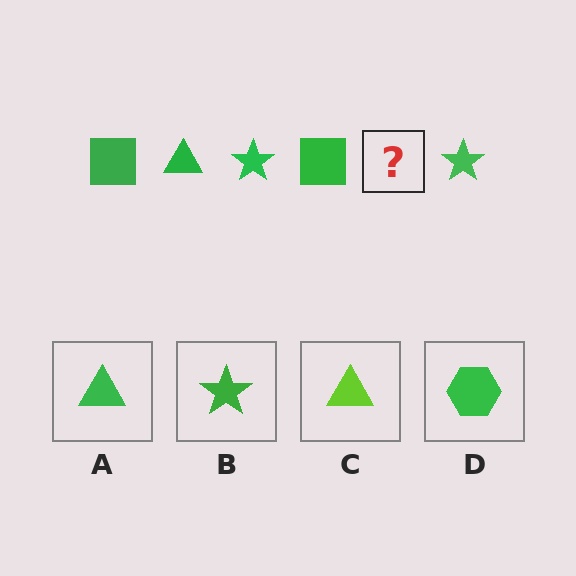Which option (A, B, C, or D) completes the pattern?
A.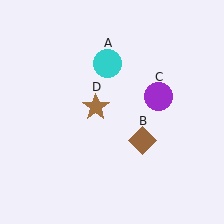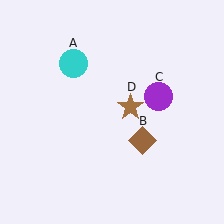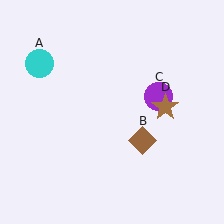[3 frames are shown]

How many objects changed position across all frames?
2 objects changed position: cyan circle (object A), brown star (object D).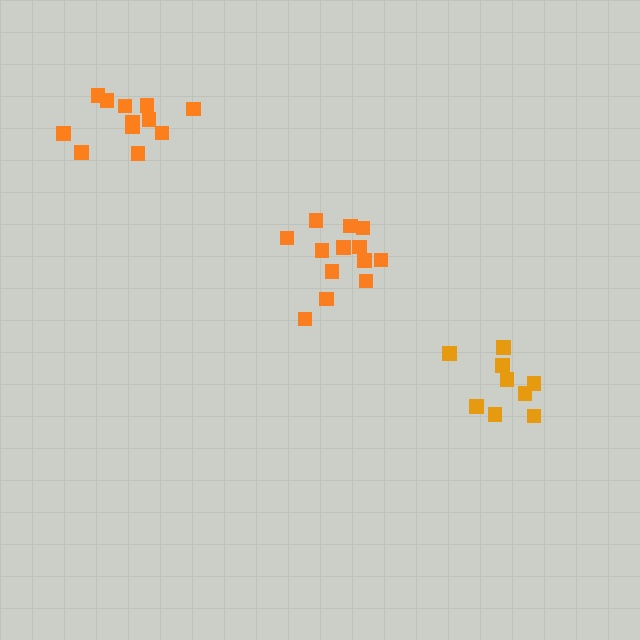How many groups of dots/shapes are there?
There are 3 groups.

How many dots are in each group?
Group 1: 13 dots, Group 2: 9 dots, Group 3: 12 dots (34 total).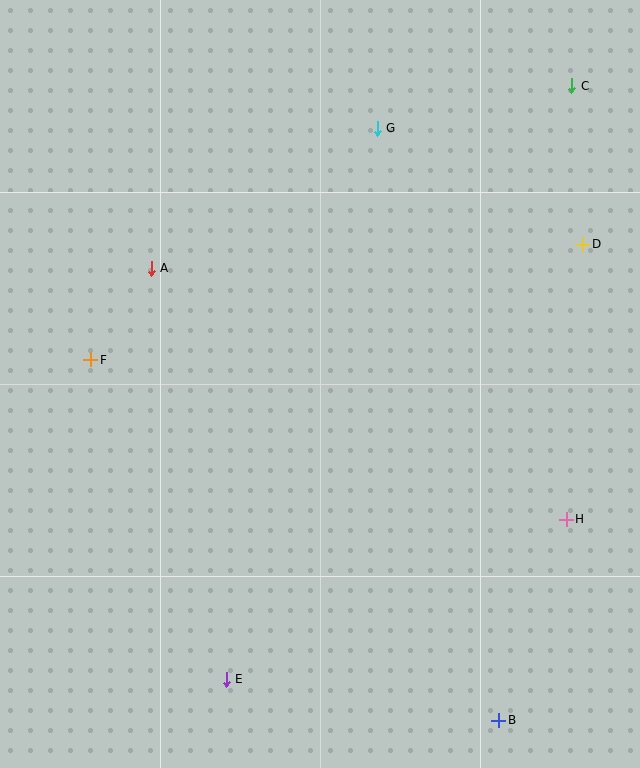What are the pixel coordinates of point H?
Point H is at (566, 519).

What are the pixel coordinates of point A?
Point A is at (151, 268).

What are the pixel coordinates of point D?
Point D is at (583, 244).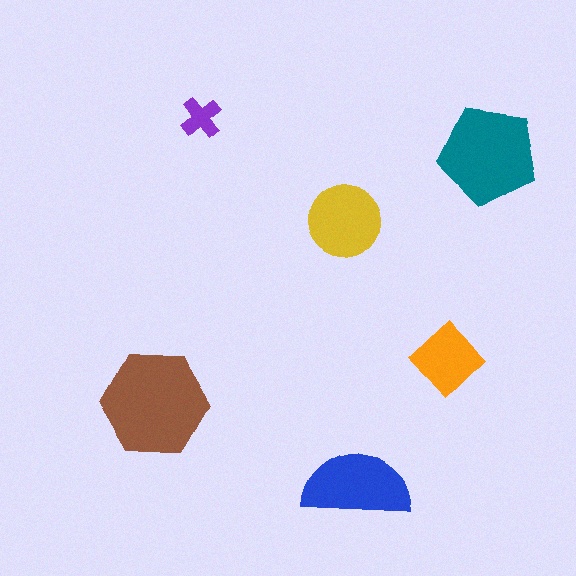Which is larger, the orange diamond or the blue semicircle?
The blue semicircle.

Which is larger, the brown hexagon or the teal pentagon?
The brown hexagon.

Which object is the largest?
The brown hexagon.